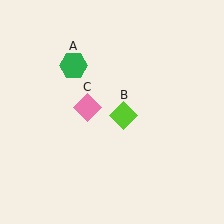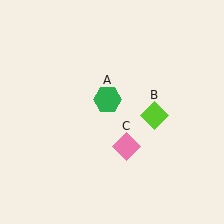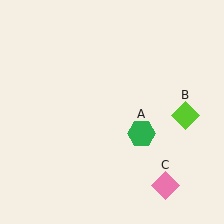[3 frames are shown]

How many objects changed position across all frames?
3 objects changed position: green hexagon (object A), lime diamond (object B), pink diamond (object C).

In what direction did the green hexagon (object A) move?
The green hexagon (object A) moved down and to the right.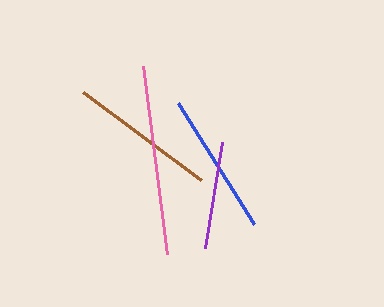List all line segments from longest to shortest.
From longest to shortest: pink, brown, blue, purple.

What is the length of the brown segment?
The brown segment is approximately 147 pixels long.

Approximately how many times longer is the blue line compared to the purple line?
The blue line is approximately 1.3 times the length of the purple line.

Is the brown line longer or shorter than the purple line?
The brown line is longer than the purple line.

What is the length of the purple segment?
The purple segment is approximately 107 pixels long.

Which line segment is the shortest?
The purple line is the shortest at approximately 107 pixels.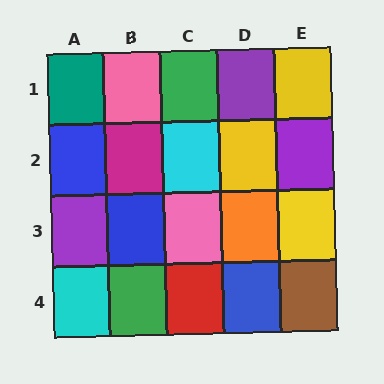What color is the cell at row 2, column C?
Cyan.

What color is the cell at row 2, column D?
Yellow.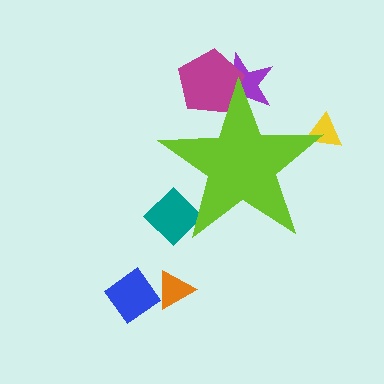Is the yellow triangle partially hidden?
Yes, the yellow triangle is partially hidden behind the lime star.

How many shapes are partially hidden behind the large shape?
4 shapes are partially hidden.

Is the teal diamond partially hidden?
Yes, the teal diamond is partially hidden behind the lime star.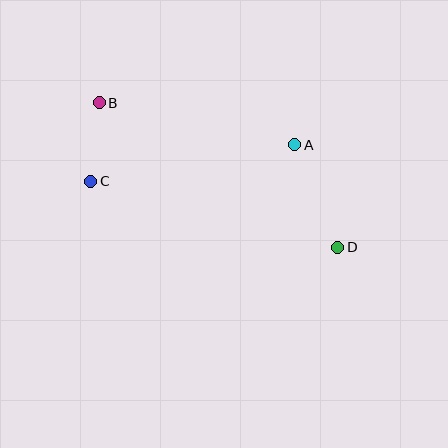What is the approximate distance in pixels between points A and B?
The distance between A and B is approximately 200 pixels.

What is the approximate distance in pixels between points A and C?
The distance between A and C is approximately 207 pixels.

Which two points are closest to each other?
Points B and C are closest to each other.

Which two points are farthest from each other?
Points B and D are farthest from each other.